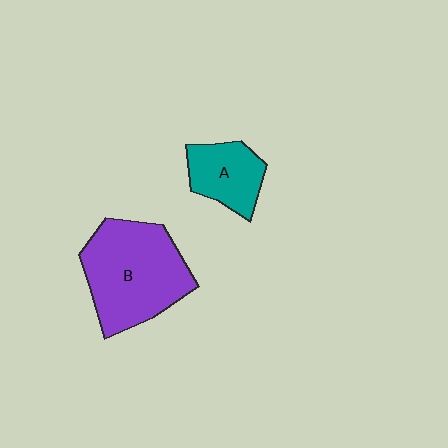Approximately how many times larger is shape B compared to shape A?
Approximately 2.1 times.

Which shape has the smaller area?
Shape A (teal).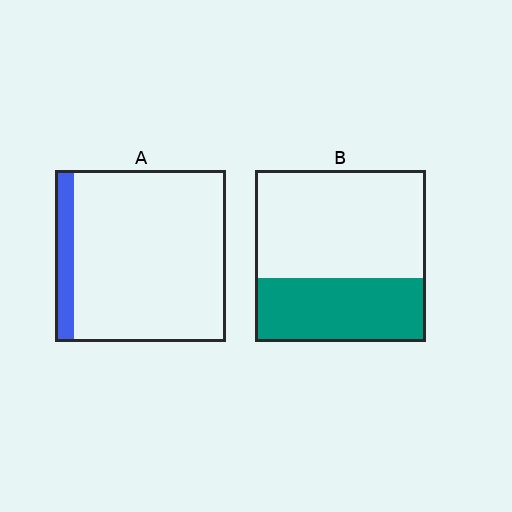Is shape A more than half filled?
No.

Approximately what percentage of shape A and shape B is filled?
A is approximately 10% and B is approximately 35%.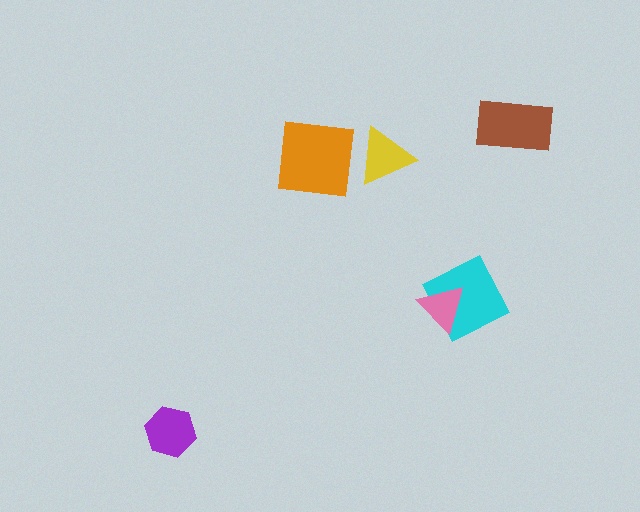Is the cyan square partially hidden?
Yes, it is partially covered by another shape.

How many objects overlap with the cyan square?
1 object overlaps with the cyan square.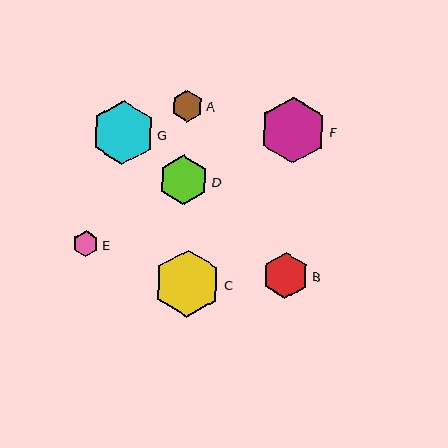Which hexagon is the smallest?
Hexagon E is the smallest with a size of approximately 26 pixels.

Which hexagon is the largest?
Hexagon C is the largest with a size of approximately 67 pixels.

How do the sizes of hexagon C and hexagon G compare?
Hexagon C and hexagon G are approximately the same size.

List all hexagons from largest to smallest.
From largest to smallest: C, F, G, D, B, A, E.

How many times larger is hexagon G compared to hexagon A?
Hexagon G is approximately 2.0 times the size of hexagon A.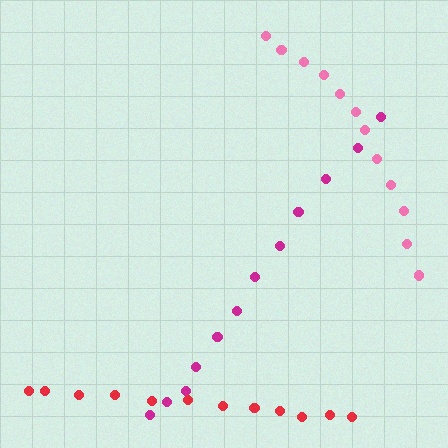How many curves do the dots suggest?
There are 3 distinct paths.